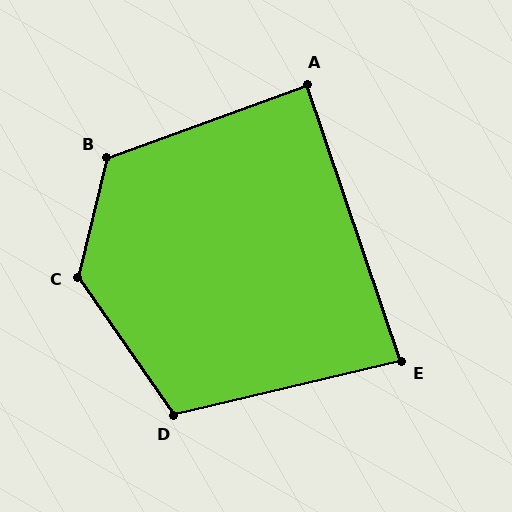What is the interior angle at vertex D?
Approximately 111 degrees (obtuse).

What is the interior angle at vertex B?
Approximately 123 degrees (obtuse).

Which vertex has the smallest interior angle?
E, at approximately 85 degrees.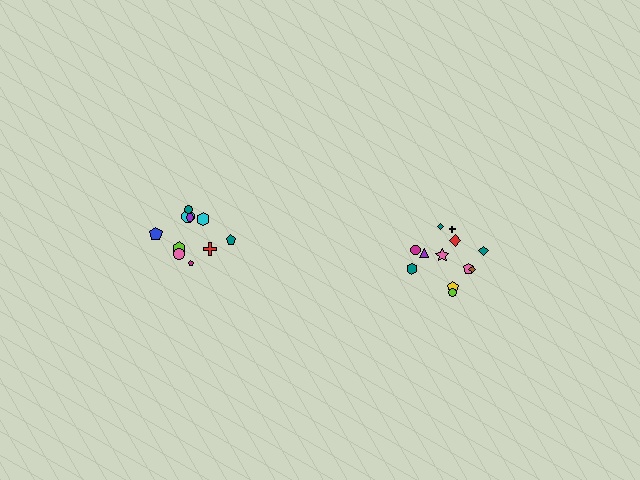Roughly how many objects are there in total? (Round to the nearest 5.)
Roughly 20 objects in total.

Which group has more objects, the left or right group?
The right group.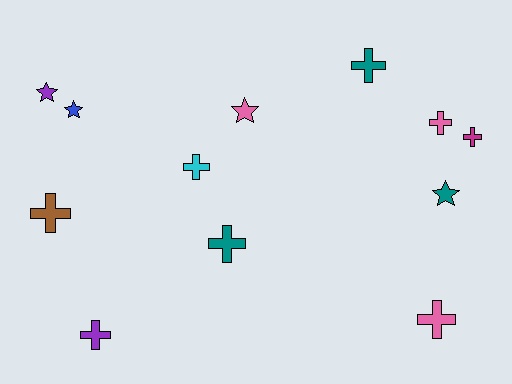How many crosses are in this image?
There are 8 crosses.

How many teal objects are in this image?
There are 3 teal objects.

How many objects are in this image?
There are 12 objects.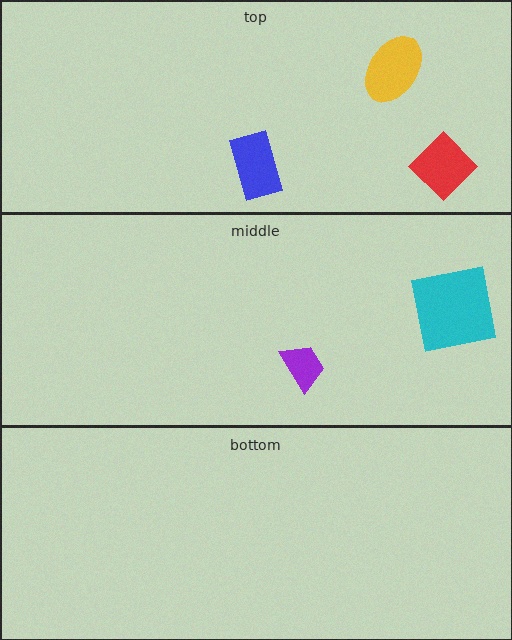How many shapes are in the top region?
3.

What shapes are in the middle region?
The cyan square, the purple trapezoid.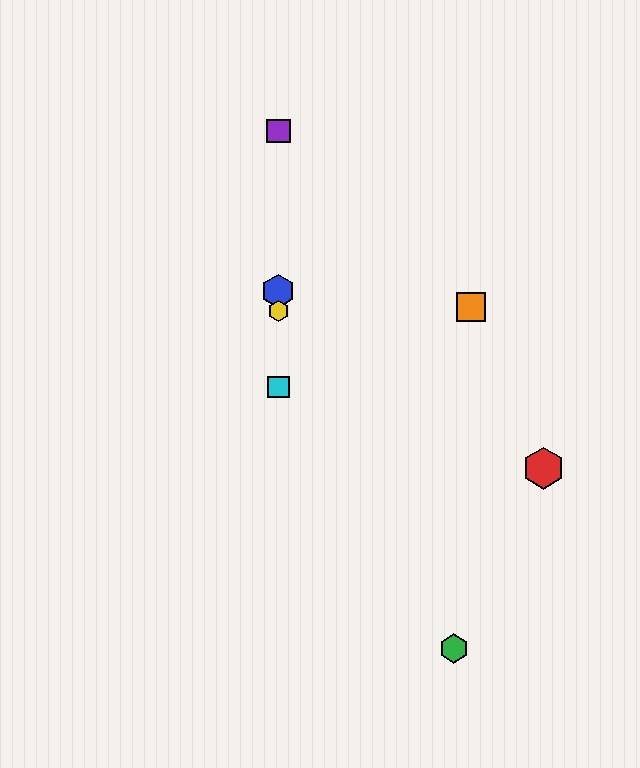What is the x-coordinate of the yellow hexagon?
The yellow hexagon is at x≈278.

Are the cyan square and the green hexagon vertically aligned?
No, the cyan square is at x≈278 and the green hexagon is at x≈454.